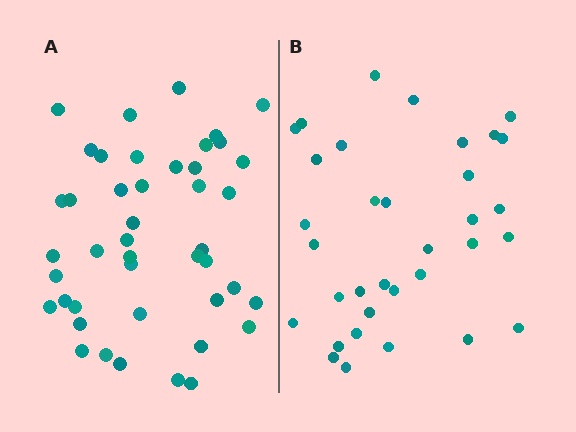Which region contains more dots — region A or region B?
Region A (the left region) has more dots.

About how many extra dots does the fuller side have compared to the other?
Region A has roughly 10 or so more dots than region B.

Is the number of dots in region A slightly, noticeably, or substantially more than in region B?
Region A has noticeably more, but not dramatically so. The ratio is roughly 1.3 to 1.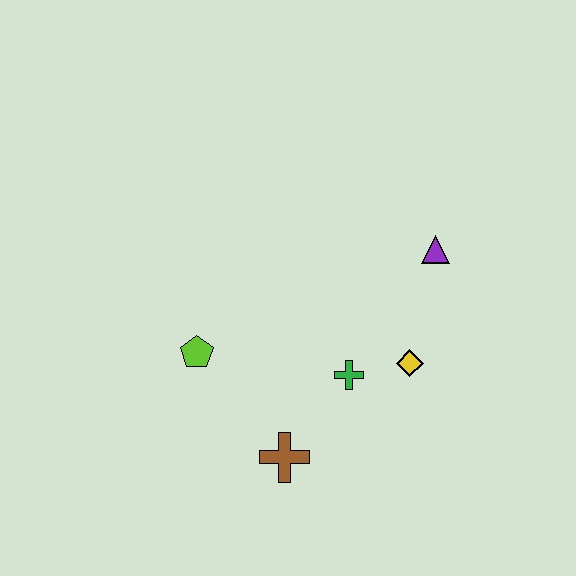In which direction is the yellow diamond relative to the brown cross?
The yellow diamond is to the right of the brown cross.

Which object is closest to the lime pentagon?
The brown cross is closest to the lime pentagon.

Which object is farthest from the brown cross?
The purple triangle is farthest from the brown cross.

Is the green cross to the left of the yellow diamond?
Yes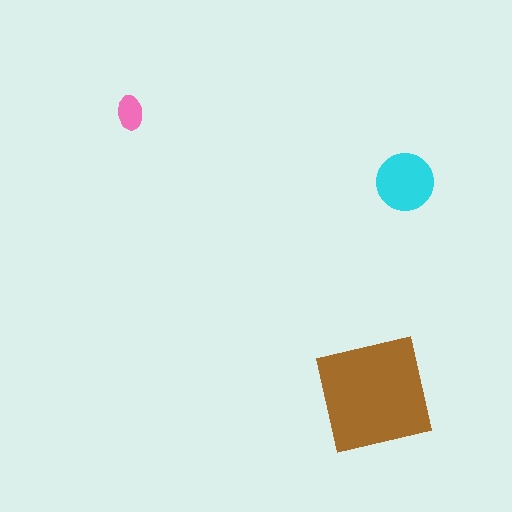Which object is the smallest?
The pink ellipse.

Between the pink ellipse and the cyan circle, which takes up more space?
The cyan circle.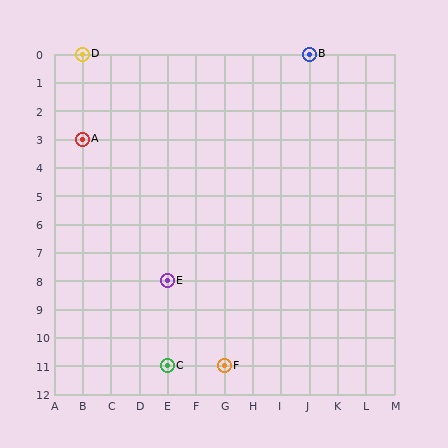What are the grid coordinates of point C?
Point C is at grid coordinates (E, 11).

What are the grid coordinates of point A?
Point A is at grid coordinates (B, 3).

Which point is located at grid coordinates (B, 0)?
Point D is at (B, 0).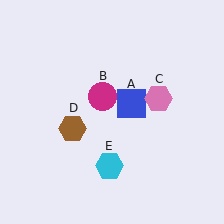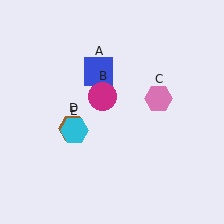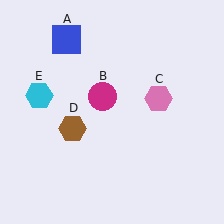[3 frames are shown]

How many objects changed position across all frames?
2 objects changed position: blue square (object A), cyan hexagon (object E).